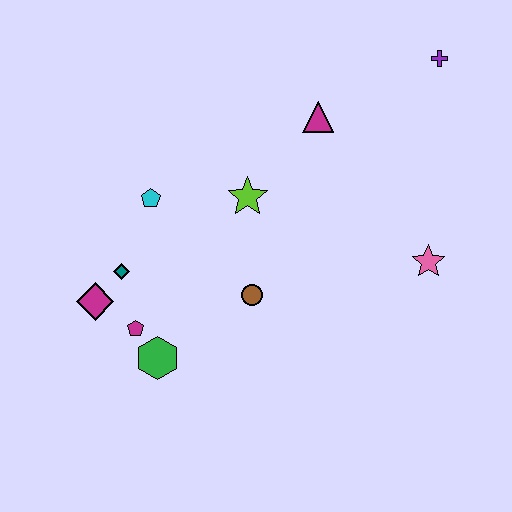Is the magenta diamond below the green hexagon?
No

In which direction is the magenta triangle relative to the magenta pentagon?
The magenta triangle is above the magenta pentagon.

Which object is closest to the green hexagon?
The magenta pentagon is closest to the green hexagon.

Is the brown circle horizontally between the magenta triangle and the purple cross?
No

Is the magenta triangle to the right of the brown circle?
Yes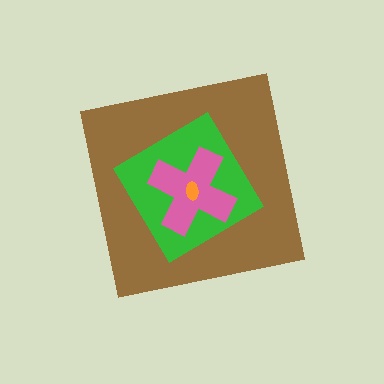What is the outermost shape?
The brown square.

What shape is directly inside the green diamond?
The pink cross.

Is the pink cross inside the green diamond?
Yes.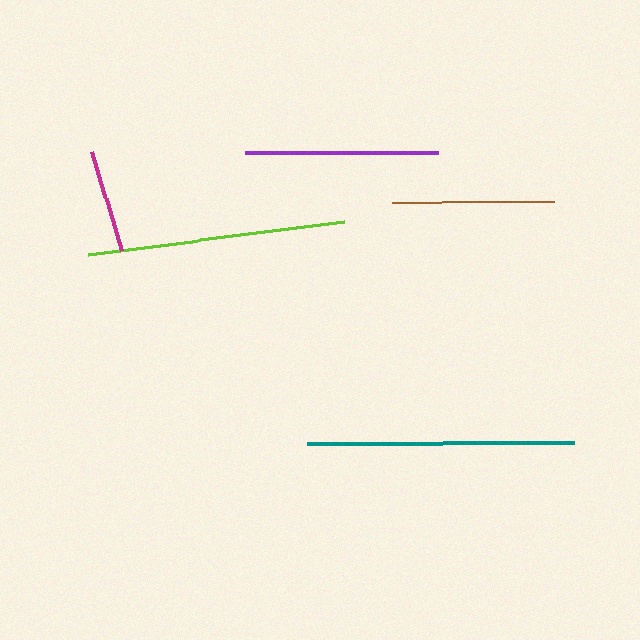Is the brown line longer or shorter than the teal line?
The teal line is longer than the brown line.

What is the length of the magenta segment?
The magenta segment is approximately 103 pixels long.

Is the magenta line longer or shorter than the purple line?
The purple line is longer than the magenta line.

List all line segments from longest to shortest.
From longest to shortest: teal, lime, purple, brown, magenta.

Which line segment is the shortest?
The magenta line is the shortest at approximately 103 pixels.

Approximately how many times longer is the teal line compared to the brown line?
The teal line is approximately 1.6 times the length of the brown line.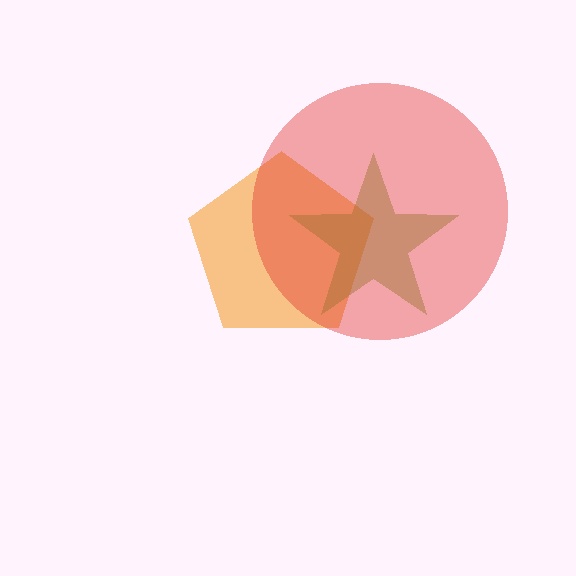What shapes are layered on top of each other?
The layered shapes are: an orange pentagon, a red circle, a brown star.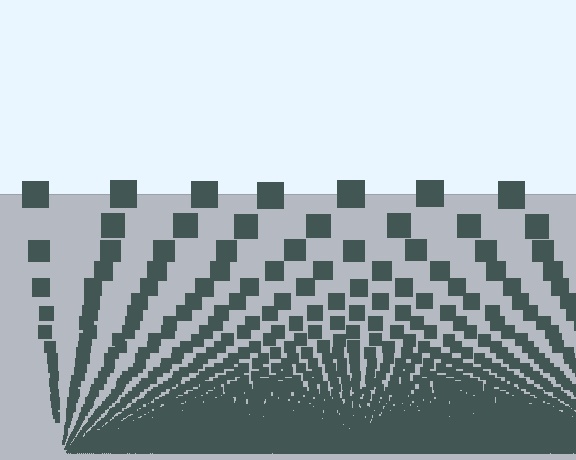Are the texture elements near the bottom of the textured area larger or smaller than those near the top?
Smaller. The gradient is inverted — elements near the bottom are smaller and denser.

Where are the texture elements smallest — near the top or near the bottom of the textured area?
Near the bottom.